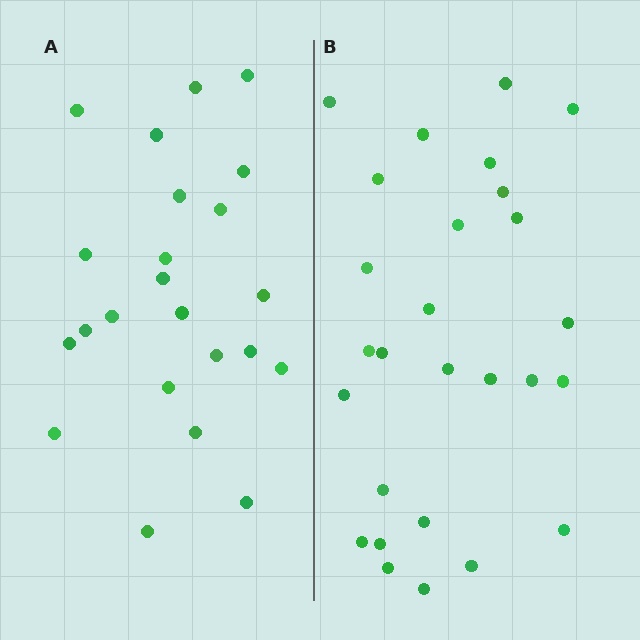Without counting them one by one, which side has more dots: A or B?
Region B (the right region) has more dots.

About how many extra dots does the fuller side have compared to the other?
Region B has about 4 more dots than region A.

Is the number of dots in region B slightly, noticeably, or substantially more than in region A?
Region B has only slightly more — the two regions are fairly close. The ratio is roughly 1.2 to 1.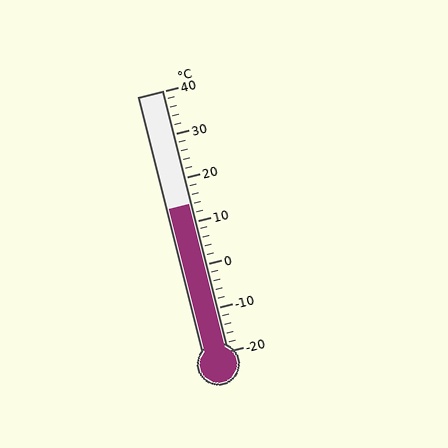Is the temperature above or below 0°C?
The temperature is above 0°C.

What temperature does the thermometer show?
The thermometer shows approximately 14°C.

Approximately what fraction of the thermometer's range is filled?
The thermometer is filled to approximately 55% of its range.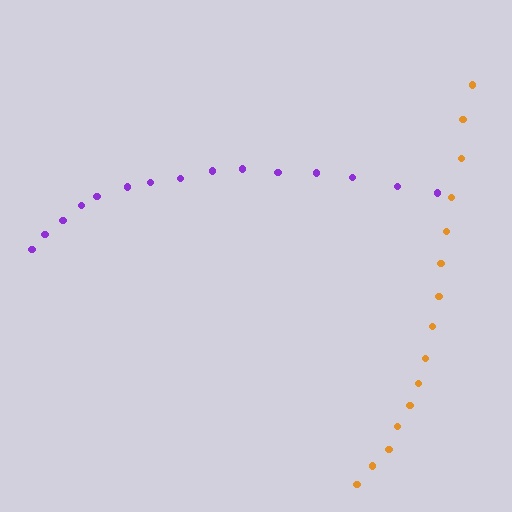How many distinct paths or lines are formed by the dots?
There are 2 distinct paths.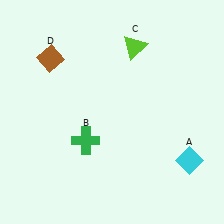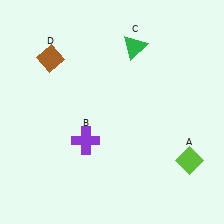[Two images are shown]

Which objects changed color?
A changed from cyan to lime. B changed from green to purple. C changed from lime to green.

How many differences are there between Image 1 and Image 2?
There are 3 differences between the two images.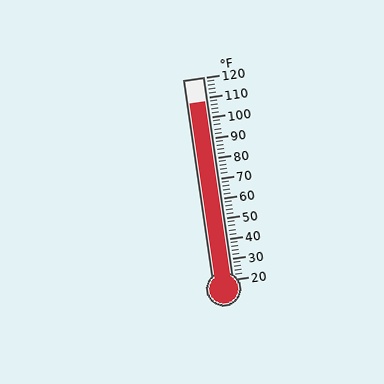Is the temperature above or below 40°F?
The temperature is above 40°F.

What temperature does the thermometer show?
The thermometer shows approximately 108°F.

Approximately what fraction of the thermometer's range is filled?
The thermometer is filled to approximately 90% of its range.